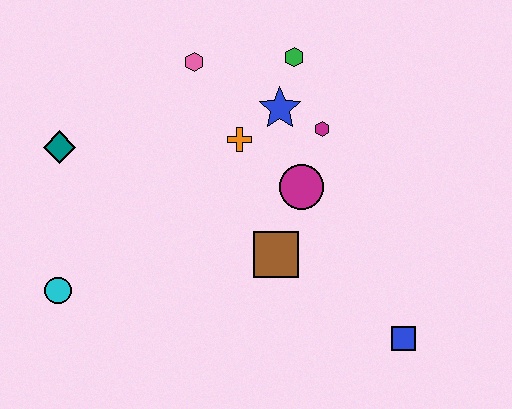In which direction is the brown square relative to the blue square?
The brown square is to the left of the blue square.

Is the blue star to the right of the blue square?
No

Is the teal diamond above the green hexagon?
No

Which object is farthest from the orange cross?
The blue square is farthest from the orange cross.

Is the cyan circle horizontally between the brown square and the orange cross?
No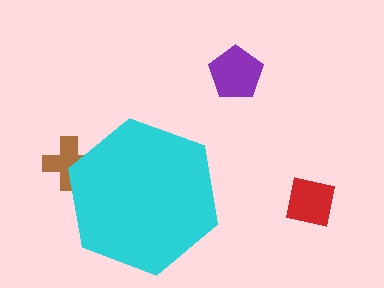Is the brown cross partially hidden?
Yes, the brown cross is partially hidden behind the cyan hexagon.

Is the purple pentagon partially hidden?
No, the purple pentagon is fully visible.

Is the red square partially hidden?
No, the red square is fully visible.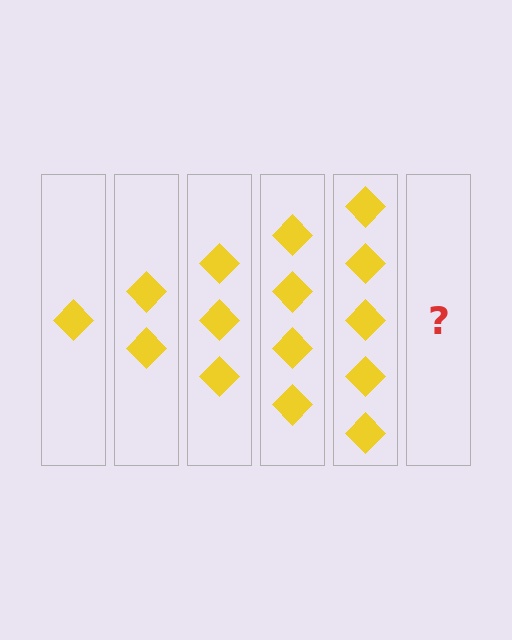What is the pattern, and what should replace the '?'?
The pattern is that each step adds one more diamond. The '?' should be 6 diamonds.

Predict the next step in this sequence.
The next step is 6 diamonds.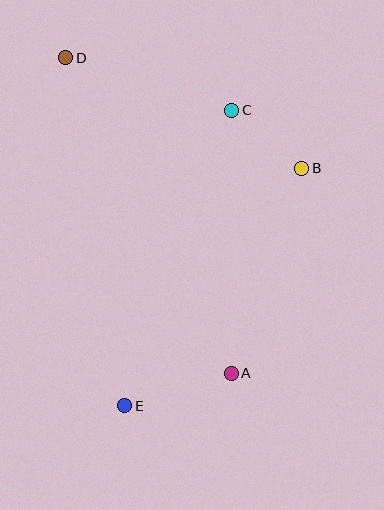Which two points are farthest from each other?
Points A and D are farthest from each other.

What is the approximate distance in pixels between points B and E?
The distance between B and E is approximately 296 pixels.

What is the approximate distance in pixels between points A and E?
The distance between A and E is approximately 112 pixels.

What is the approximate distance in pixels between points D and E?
The distance between D and E is approximately 353 pixels.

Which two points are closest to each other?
Points B and C are closest to each other.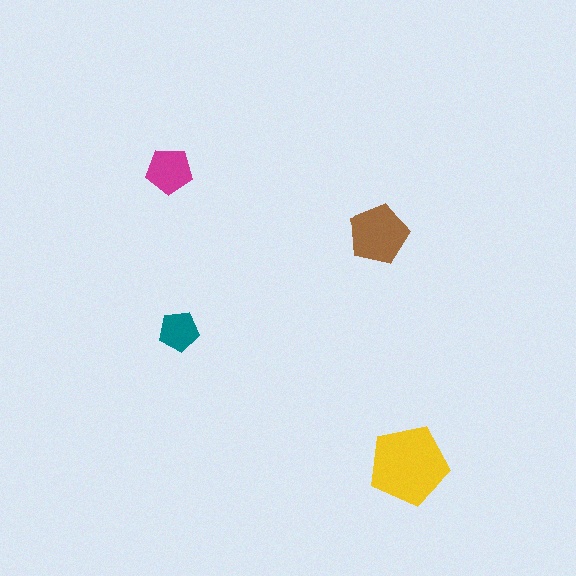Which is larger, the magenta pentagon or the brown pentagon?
The brown one.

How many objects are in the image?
There are 4 objects in the image.